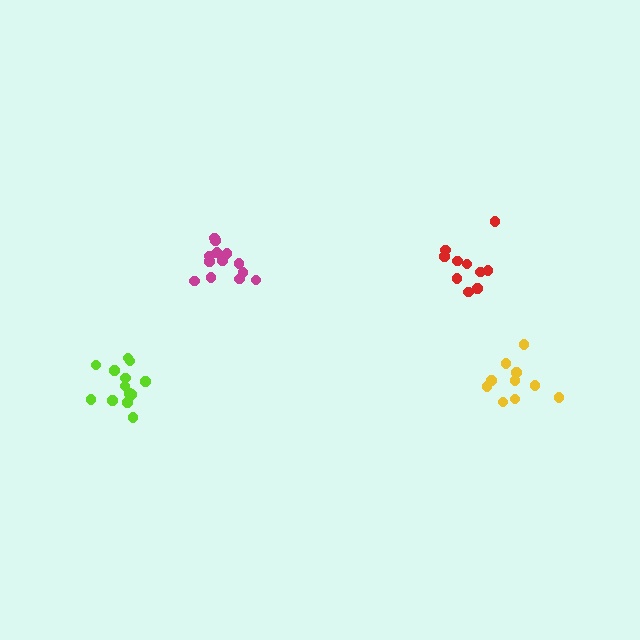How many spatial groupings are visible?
There are 4 spatial groupings.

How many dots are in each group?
Group 1: 10 dots, Group 2: 13 dots, Group 3: 10 dots, Group 4: 13 dots (46 total).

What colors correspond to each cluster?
The clusters are colored: red, lime, yellow, magenta.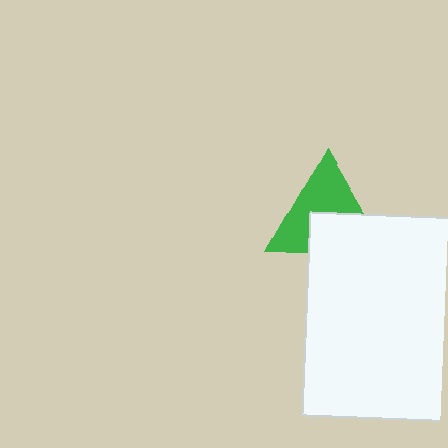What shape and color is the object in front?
The object in front is a white rectangle.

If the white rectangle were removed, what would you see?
You would see the complete green triangle.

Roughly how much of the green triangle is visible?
About half of it is visible (roughly 58%).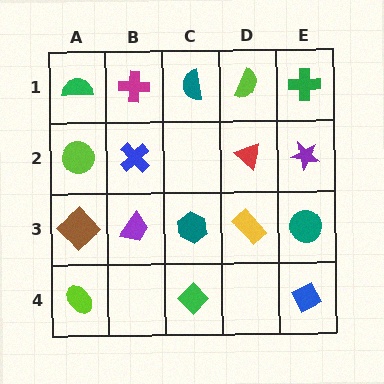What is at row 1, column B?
A magenta cross.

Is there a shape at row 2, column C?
No, that cell is empty.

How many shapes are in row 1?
5 shapes.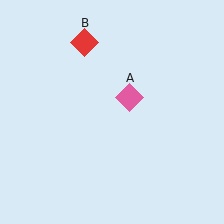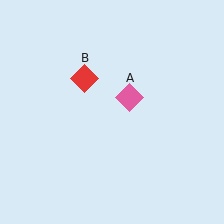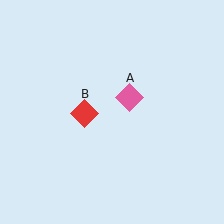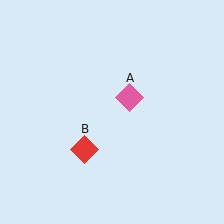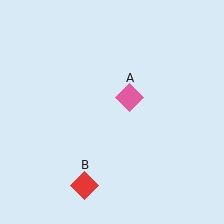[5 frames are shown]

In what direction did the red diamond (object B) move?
The red diamond (object B) moved down.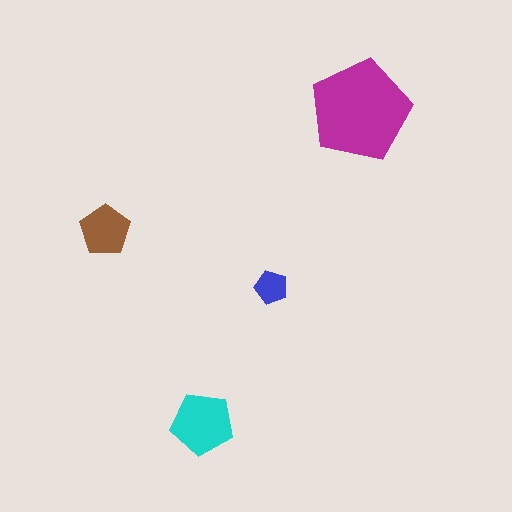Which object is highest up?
The magenta pentagon is topmost.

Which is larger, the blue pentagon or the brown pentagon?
The brown one.